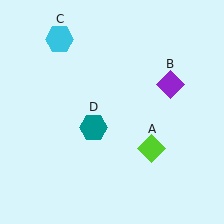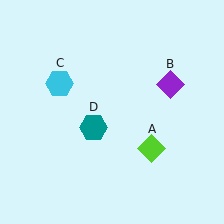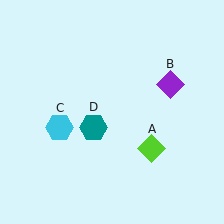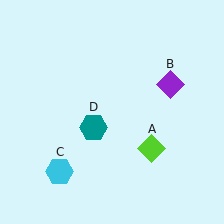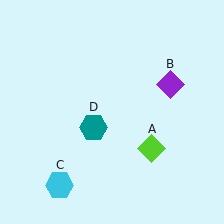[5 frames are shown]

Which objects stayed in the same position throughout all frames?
Lime diamond (object A) and purple diamond (object B) and teal hexagon (object D) remained stationary.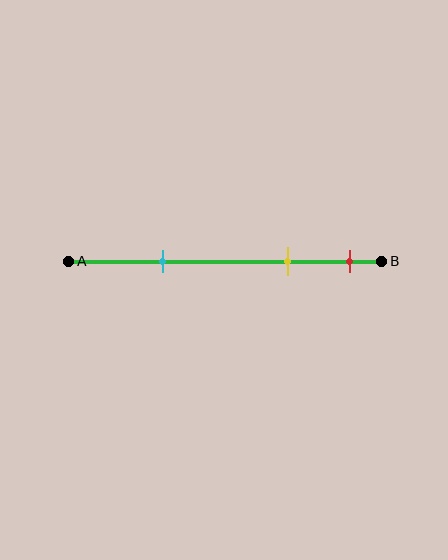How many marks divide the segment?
There are 3 marks dividing the segment.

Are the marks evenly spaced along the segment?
No, the marks are not evenly spaced.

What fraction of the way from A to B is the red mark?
The red mark is approximately 90% (0.9) of the way from A to B.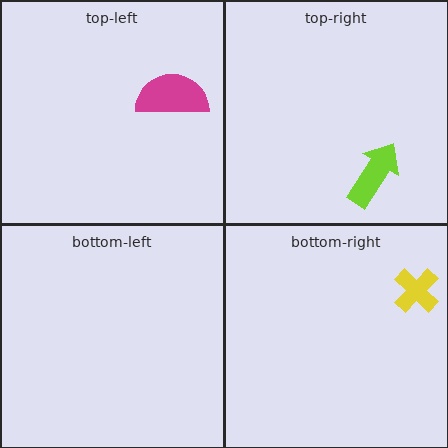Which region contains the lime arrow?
The top-right region.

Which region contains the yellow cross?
The bottom-right region.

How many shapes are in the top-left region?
1.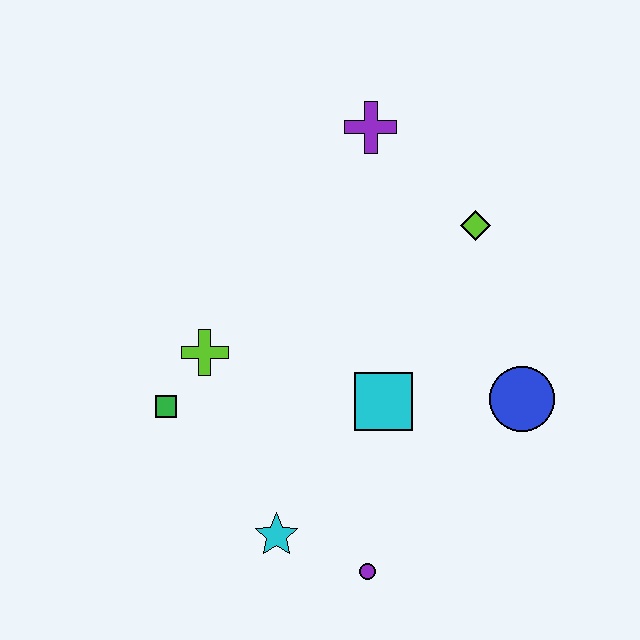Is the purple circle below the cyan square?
Yes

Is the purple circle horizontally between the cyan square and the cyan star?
Yes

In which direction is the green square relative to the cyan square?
The green square is to the left of the cyan square.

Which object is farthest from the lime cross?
The blue circle is farthest from the lime cross.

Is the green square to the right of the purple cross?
No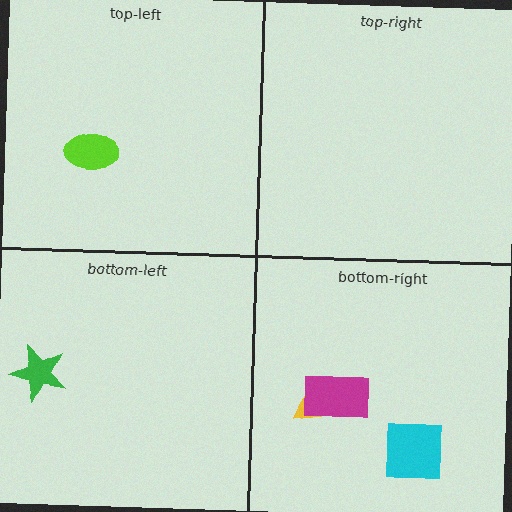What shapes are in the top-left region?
The lime ellipse.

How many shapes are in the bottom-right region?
3.